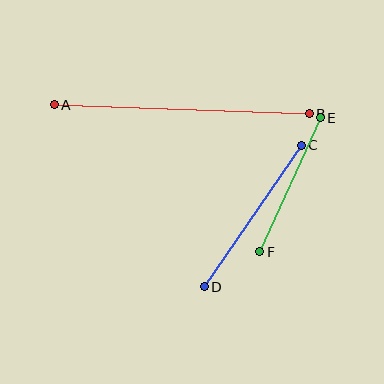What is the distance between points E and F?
The distance is approximately 147 pixels.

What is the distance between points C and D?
The distance is approximately 171 pixels.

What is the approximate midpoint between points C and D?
The midpoint is at approximately (253, 216) pixels.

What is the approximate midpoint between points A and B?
The midpoint is at approximately (182, 109) pixels.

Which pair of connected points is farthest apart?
Points A and B are farthest apart.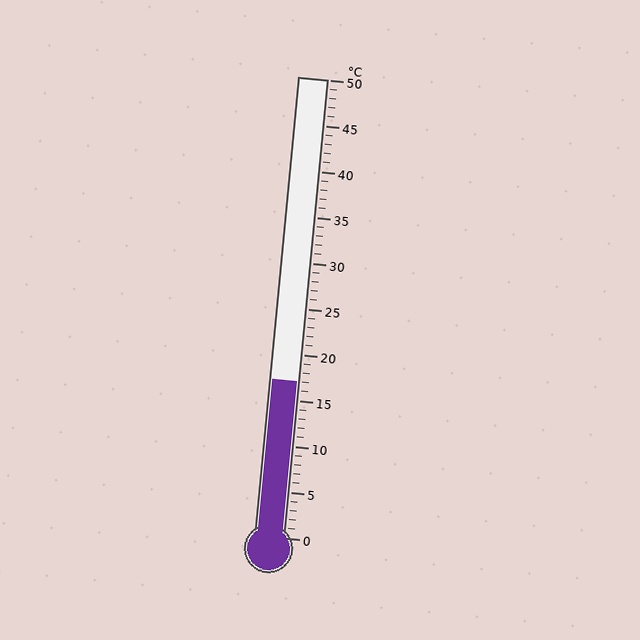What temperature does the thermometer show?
The thermometer shows approximately 17°C.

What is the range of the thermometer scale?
The thermometer scale ranges from 0°C to 50°C.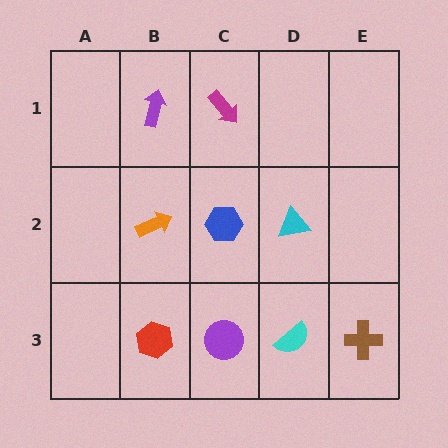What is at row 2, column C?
A blue hexagon.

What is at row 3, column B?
A red hexagon.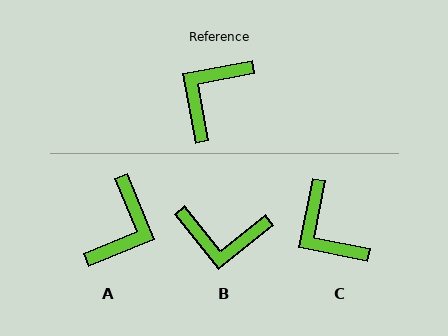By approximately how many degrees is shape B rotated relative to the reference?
Approximately 118 degrees counter-clockwise.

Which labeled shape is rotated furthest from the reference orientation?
A, about 168 degrees away.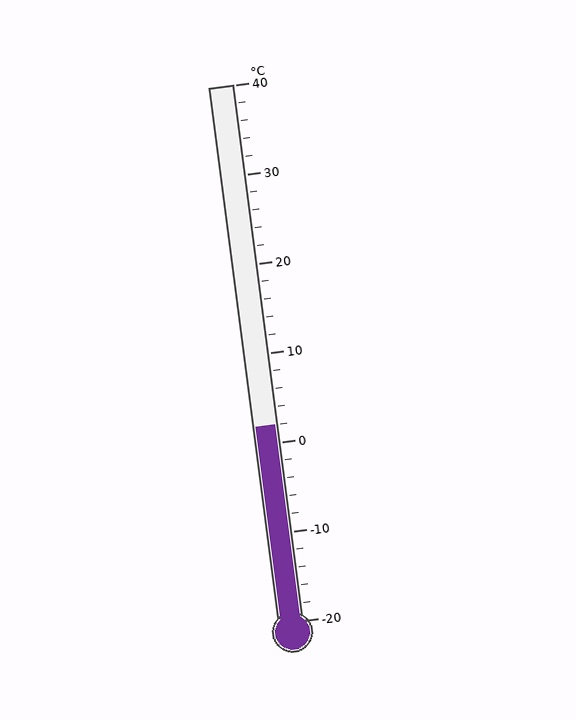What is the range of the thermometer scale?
The thermometer scale ranges from -20°C to 40°C.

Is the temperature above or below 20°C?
The temperature is below 20°C.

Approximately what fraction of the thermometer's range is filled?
The thermometer is filled to approximately 35% of its range.